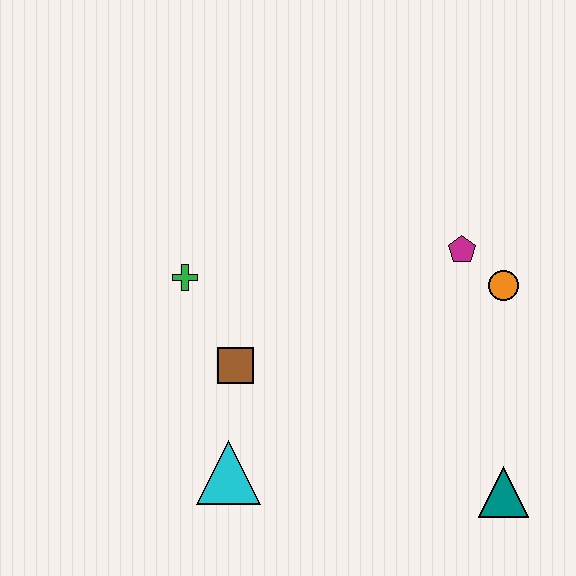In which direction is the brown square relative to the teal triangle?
The brown square is to the left of the teal triangle.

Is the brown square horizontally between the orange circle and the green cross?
Yes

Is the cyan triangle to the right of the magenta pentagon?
No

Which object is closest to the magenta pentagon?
The orange circle is closest to the magenta pentagon.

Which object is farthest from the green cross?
The teal triangle is farthest from the green cross.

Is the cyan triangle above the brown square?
No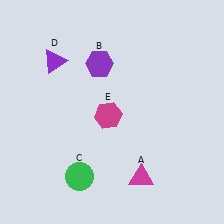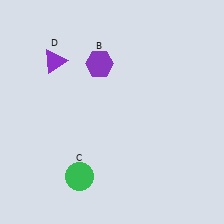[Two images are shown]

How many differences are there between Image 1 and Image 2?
There are 2 differences between the two images.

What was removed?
The magenta hexagon (E), the magenta triangle (A) were removed in Image 2.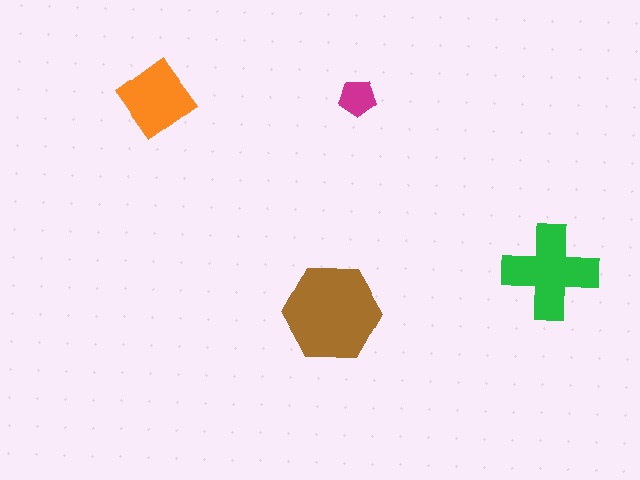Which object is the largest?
The brown hexagon.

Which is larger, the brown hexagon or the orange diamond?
The brown hexagon.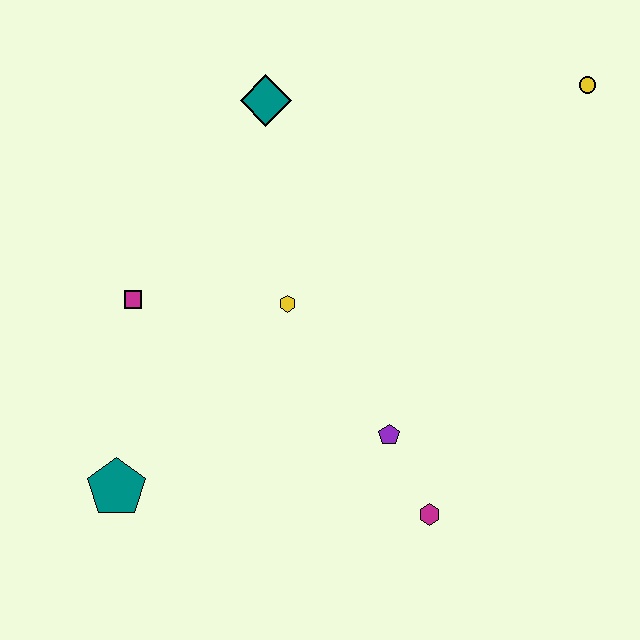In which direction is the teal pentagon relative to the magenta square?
The teal pentagon is below the magenta square.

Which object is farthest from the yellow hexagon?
The yellow circle is farthest from the yellow hexagon.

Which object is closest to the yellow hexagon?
The magenta square is closest to the yellow hexagon.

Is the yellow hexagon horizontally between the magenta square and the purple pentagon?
Yes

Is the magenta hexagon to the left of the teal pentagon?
No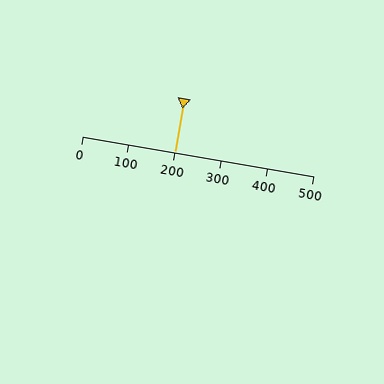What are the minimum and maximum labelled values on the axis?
The axis runs from 0 to 500.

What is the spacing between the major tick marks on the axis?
The major ticks are spaced 100 apart.